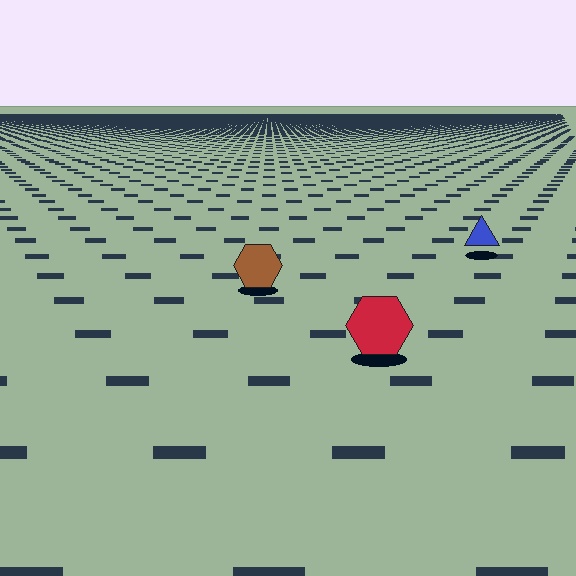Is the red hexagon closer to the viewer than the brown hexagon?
Yes. The red hexagon is closer — you can tell from the texture gradient: the ground texture is coarser near it.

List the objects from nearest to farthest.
From nearest to farthest: the red hexagon, the brown hexagon, the blue triangle.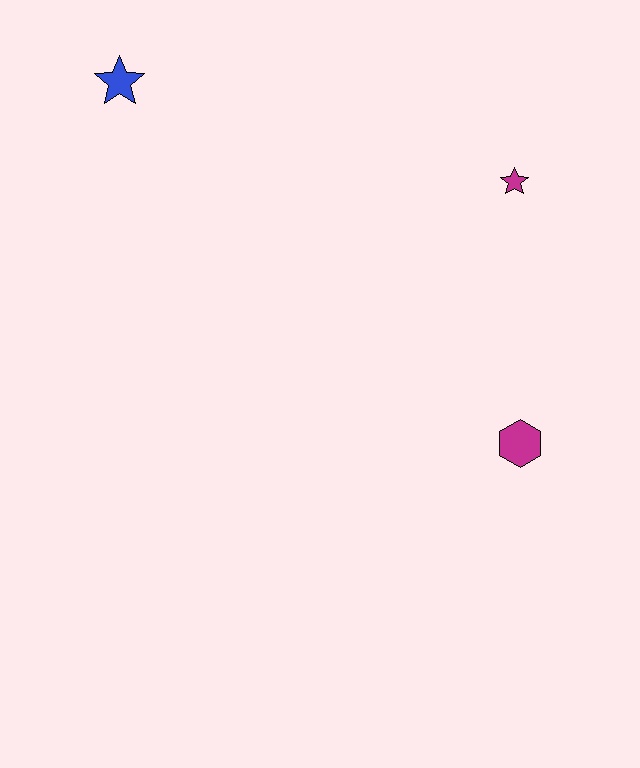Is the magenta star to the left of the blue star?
No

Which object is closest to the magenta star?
The magenta hexagon is closest to the magenta star.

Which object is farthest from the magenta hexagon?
The blue star is farthest from the magenta hexagon.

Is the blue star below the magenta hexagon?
No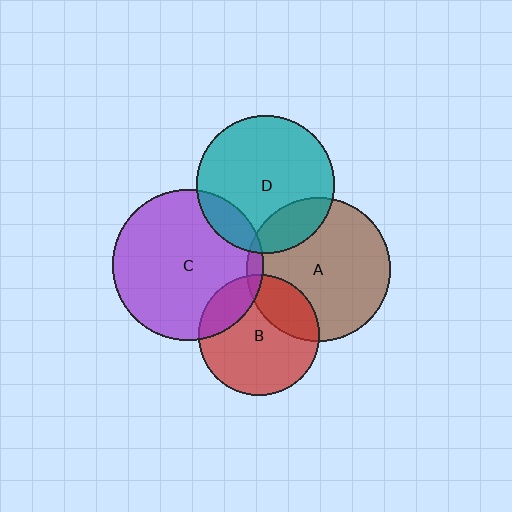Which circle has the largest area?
Circle C (purple).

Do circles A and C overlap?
Yes.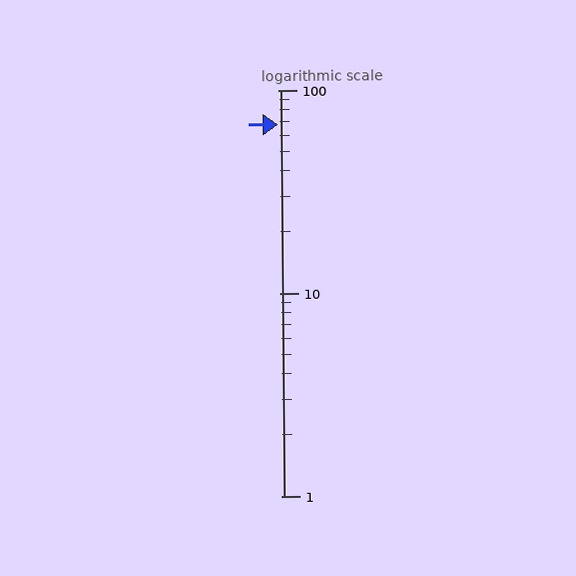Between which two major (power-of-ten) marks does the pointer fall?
The pointer is between 10 and 100.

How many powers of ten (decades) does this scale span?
The scale spans 2 decades, from 1 to 100.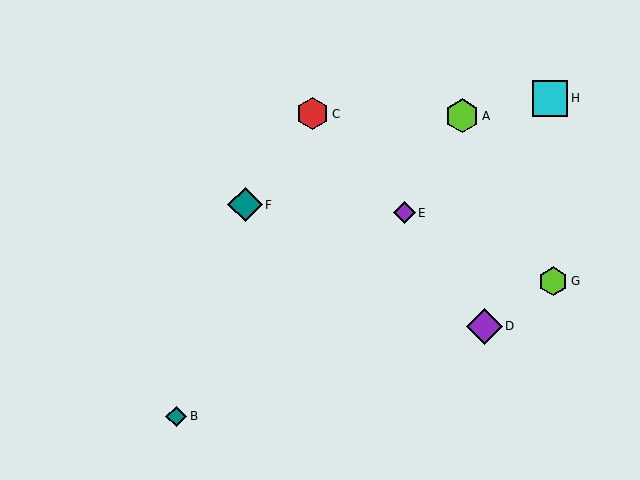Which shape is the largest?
The purple diamond (labeled D) is the largest.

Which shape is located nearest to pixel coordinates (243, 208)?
The teal diamond (labeled F) at (245, 205) is nearest to that location.